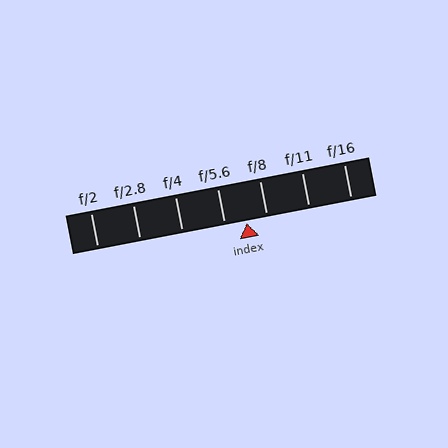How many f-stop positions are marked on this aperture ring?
There are 7 f-stop positions marked.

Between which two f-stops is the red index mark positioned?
The index mark is between f/5.6 and f/8.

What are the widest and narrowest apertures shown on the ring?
The widest aperture shown is f/2 and the narrowest is f/16.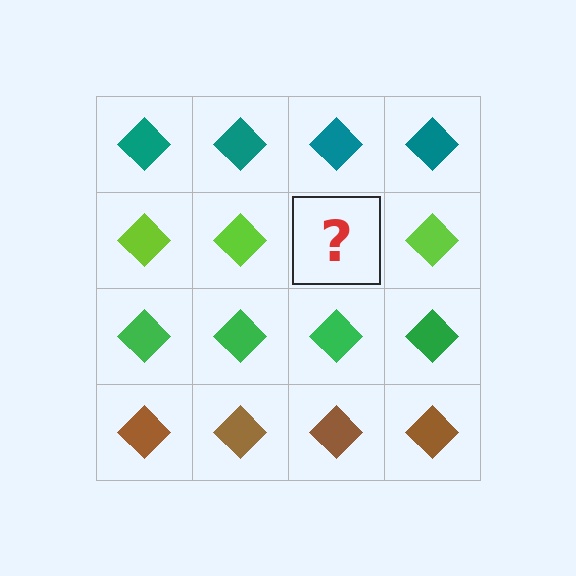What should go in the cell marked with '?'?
The missing cell should contain a lime diamond.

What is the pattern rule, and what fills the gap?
The rule is that each row has a consistent color. The gap should be filled with a lime diamond.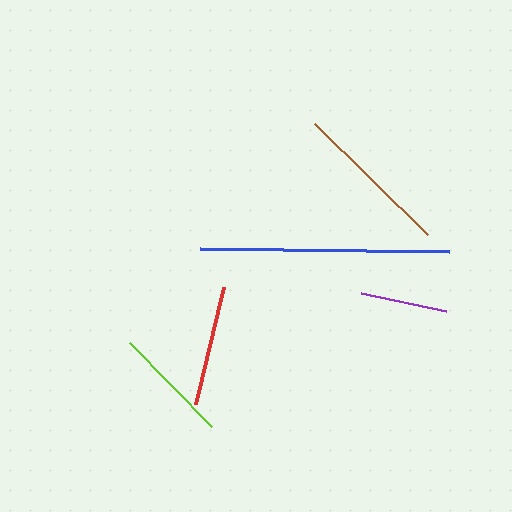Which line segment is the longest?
The blue line is the longest at approximately 249 pixels.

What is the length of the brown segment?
The brown segment is approximately 159 pixels long.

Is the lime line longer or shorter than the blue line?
The blue line is longer than the lime line.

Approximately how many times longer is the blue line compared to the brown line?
The blue line is approximately 1.6 times the length of the brown line.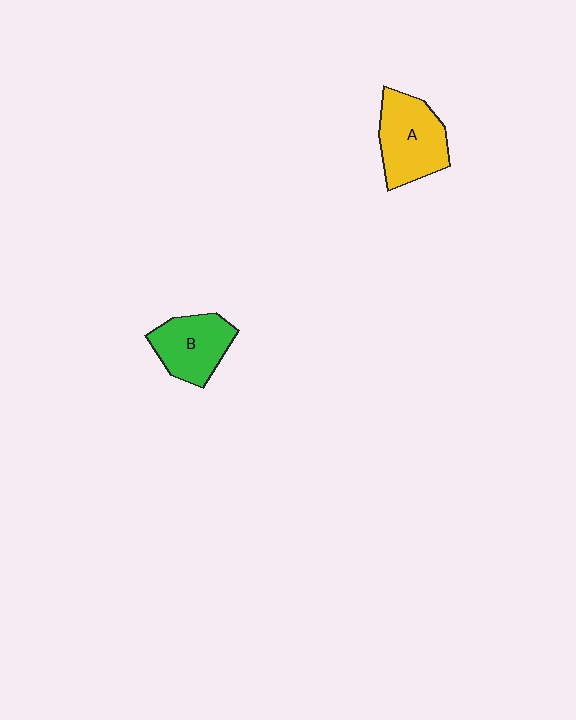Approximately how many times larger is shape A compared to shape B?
Approximately 1.2 times.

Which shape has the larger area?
Shape A (yellow).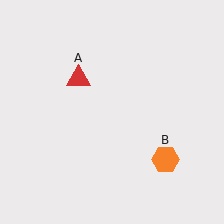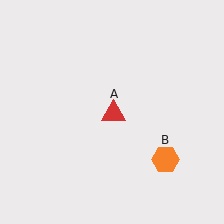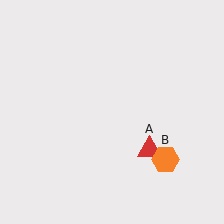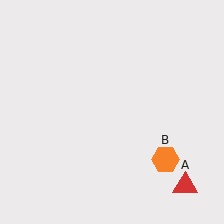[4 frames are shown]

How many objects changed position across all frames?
1 object changed position: red triangle (object A).